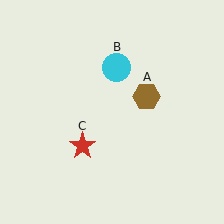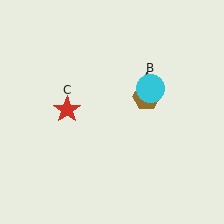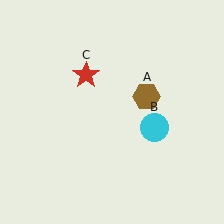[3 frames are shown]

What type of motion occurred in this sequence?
The cyan circle (object B), red star (object C) rotated clockwise around the center of the scene.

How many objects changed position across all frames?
2 objects changed position: cyan circle (object B), red star (object C).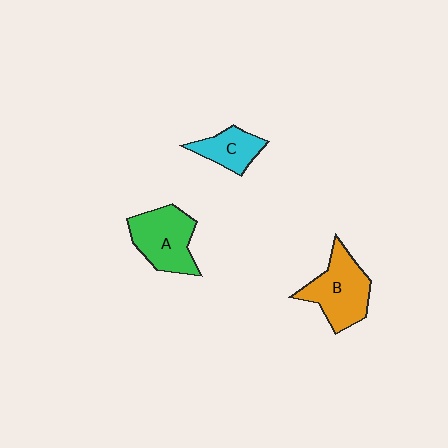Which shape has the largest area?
Shape B (orange).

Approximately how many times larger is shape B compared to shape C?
Approximately 1.7 times.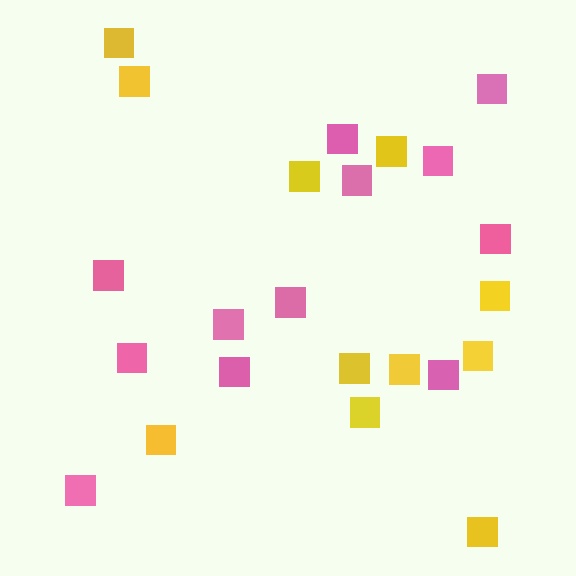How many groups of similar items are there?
There are 2 groups: one group of pink squares (12) and one group of yellow squares (11).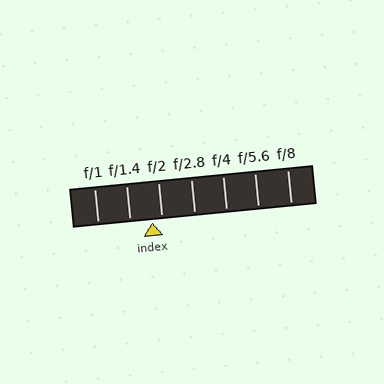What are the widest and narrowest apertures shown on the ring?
The widest aperture shown is f/1 and the narrowest is f/8.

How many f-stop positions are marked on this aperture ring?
There are 7 f-stop positions marked.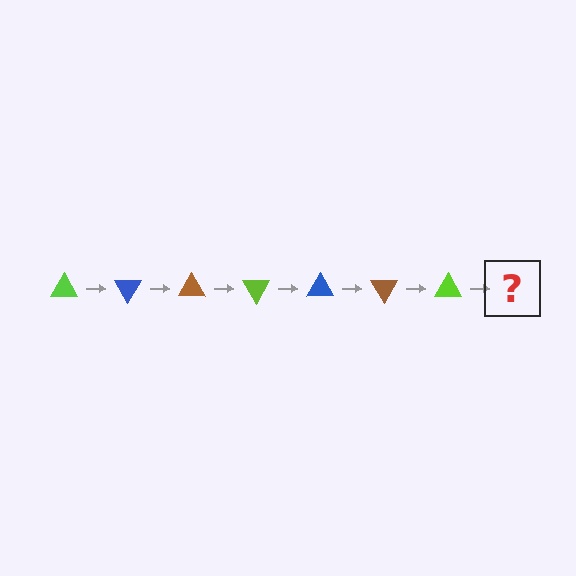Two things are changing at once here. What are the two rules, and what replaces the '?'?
The two rules are that it rotates 60 degrees each step and the color cycles through lime, blue, and brown. The '?' should be a blue triangle, rotated 420 degrees from the start.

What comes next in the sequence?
The next element should be a blue triangle, rotated 420 degrees from the start.